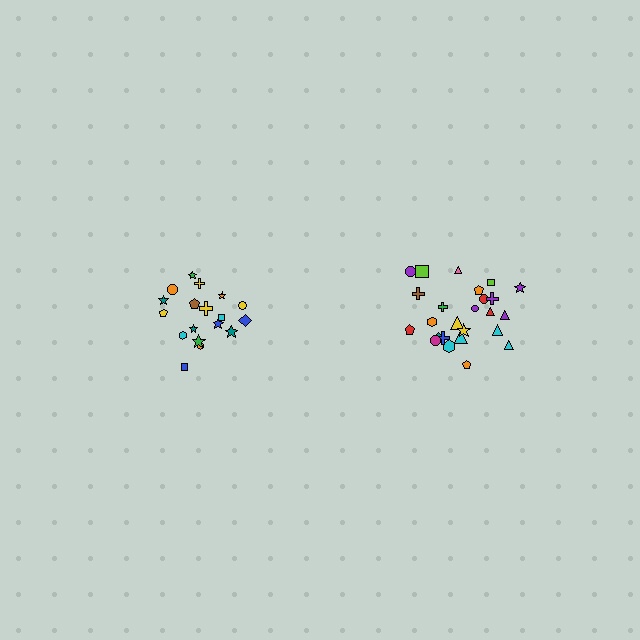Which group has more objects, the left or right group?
The right group.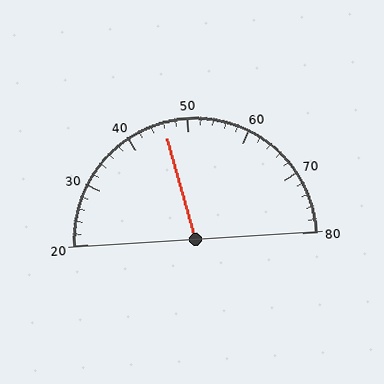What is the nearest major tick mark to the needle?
The nearest major tick mark is 50.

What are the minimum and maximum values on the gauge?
The gauge ranges from 20 to 80.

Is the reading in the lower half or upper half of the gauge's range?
The reading is in the lower half of the range (20 to 80).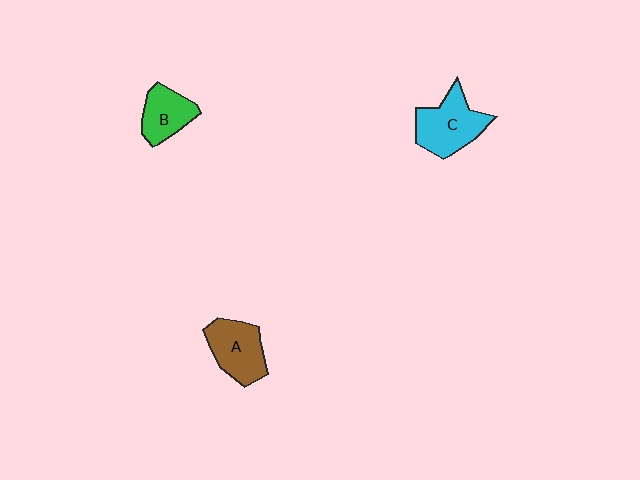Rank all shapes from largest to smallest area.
From largest to smallest: C (cyan), A (brown), B (green).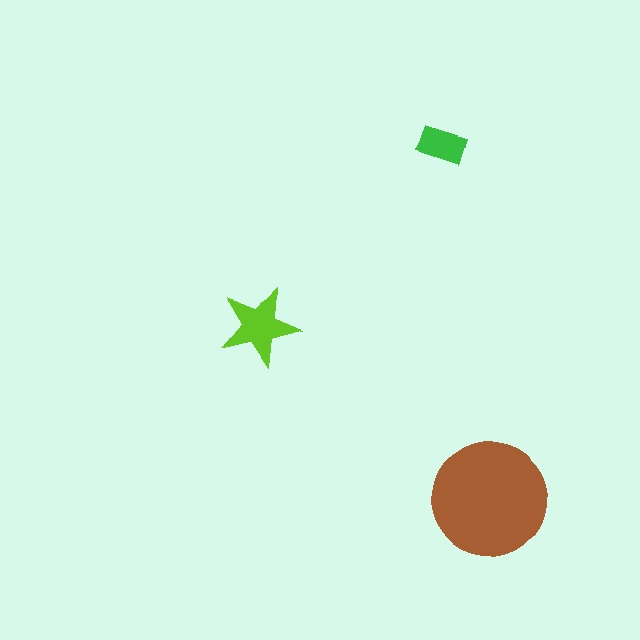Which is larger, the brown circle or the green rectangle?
The brown circle.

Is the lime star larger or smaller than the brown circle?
Smaller.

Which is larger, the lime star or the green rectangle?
The lime star.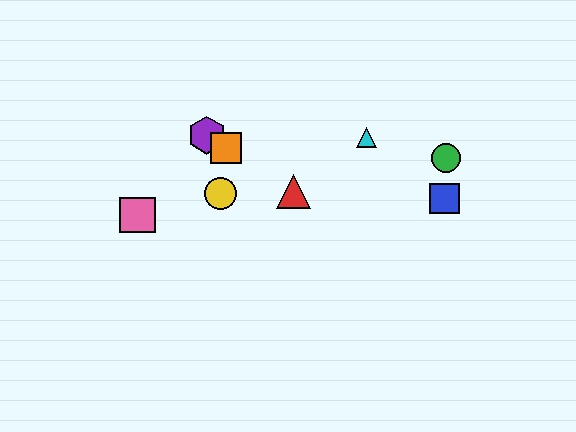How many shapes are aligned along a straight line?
3 shapes (the red triangle, the purple hexagon, the orange square) are aligned along a straight line.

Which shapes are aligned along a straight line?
The red triangle, the purple hexagon, the orange square are aligned along a straight line.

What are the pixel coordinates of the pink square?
The pink square is at (137, 215).